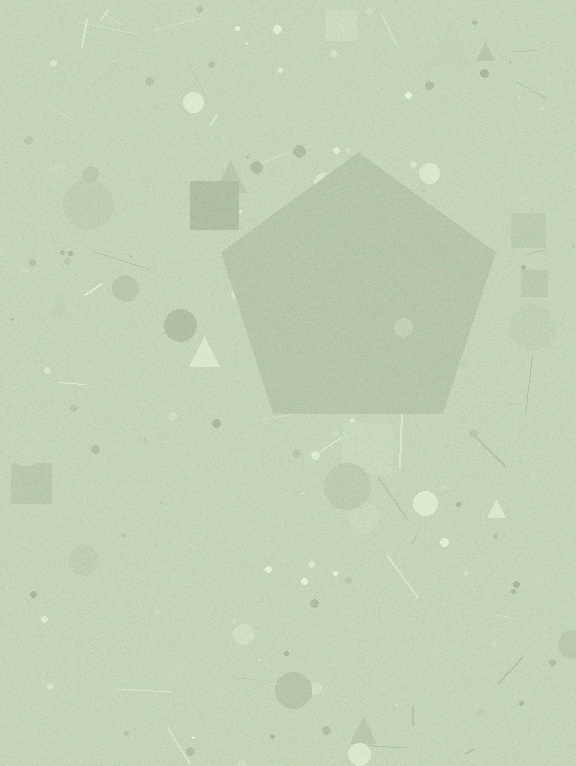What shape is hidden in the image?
A pentagon is hidden in the image.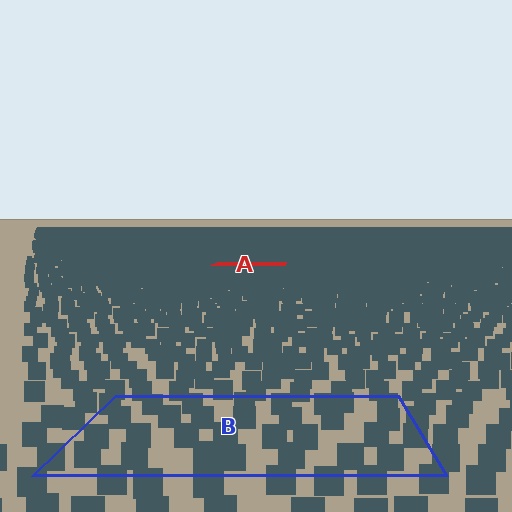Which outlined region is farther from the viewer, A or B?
Region A is farther from the viewer — the texture elements inside it appear smaller and more densely packed.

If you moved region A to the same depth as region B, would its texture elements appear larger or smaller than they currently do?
They would appear larger. At a closer depth, the same texture elements are projected at a bigger on-screen size.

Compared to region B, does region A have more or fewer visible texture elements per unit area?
Region A has more texture elements per unit area — they are packed more densely because it is farther away.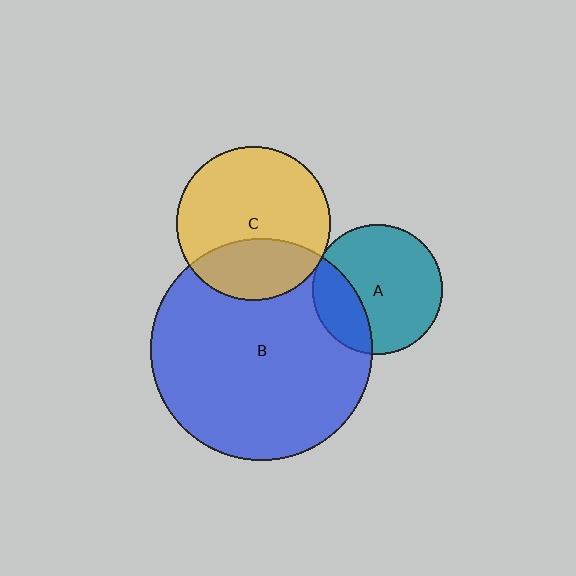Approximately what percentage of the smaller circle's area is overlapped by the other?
Approximately 30%.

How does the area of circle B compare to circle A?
Approximately 2.9 times.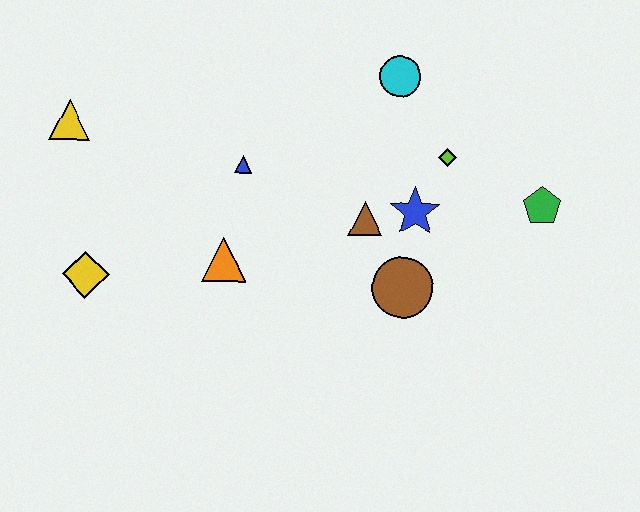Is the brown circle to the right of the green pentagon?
No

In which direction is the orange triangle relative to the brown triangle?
The orange triangle is to the left of the brown triangle.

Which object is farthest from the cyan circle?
The yellow diamond is farthest from the cyan circle.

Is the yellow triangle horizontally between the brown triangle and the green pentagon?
No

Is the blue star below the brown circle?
No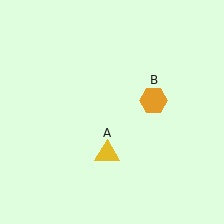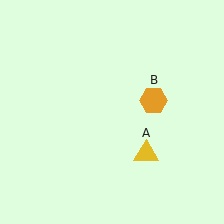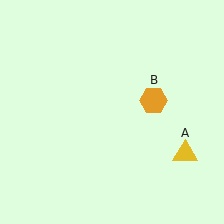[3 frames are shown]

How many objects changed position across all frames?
1 object changed position: yellow triangle (object A).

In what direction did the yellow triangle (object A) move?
The yellow triangle (object A) moved right.